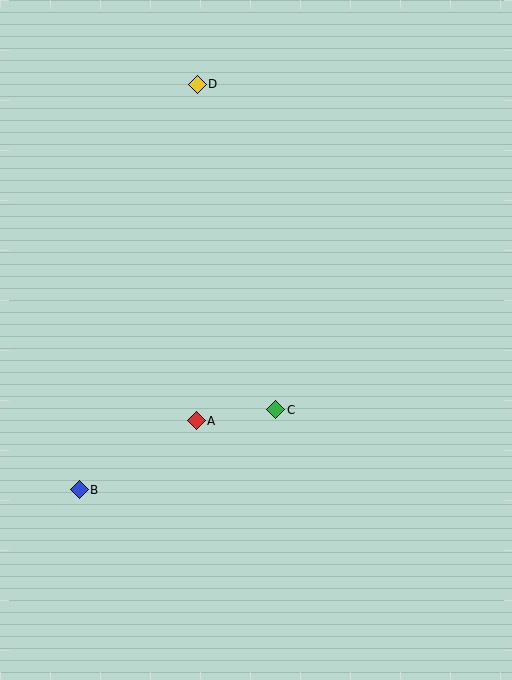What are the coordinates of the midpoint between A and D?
The midpoint between A and D is at (197, 253).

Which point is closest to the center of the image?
Point C at (276, 410) is closest to the center.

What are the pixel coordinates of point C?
Point C is at (276, 410).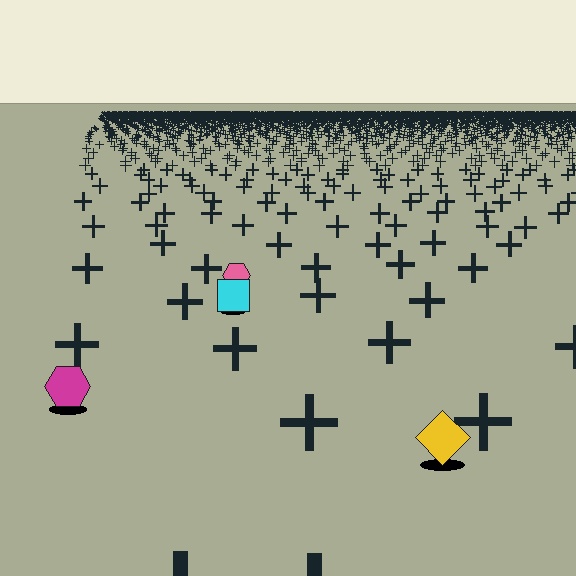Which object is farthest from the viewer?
The pink hexagon is farthest from the viewer. It appears smaller and the ground texture around it is denser.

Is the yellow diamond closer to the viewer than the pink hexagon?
Yes. The yellow diamond is closer — you can tell from the texture gradient: the ground texture is coarser near it.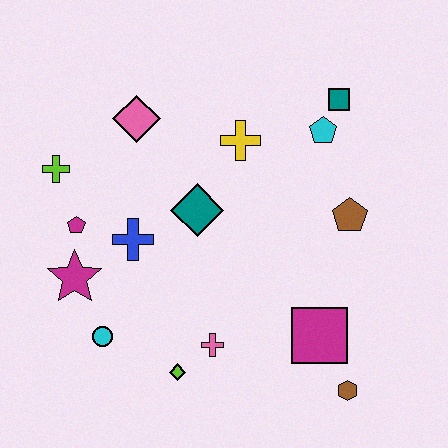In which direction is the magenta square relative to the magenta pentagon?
The magenta square is to the right of the magenta pentagon.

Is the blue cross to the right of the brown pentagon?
No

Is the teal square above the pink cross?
Yes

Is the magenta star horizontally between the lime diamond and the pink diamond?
No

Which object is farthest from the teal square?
The cyan circle is farthest from the teal square.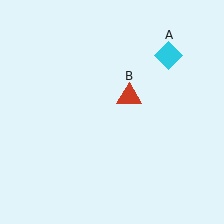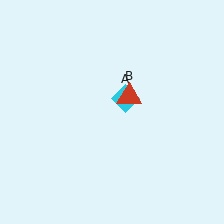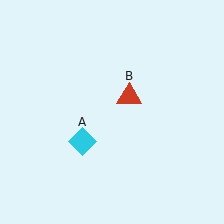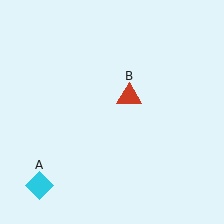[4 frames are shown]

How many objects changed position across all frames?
1 object changed position: cyan diamond (object A).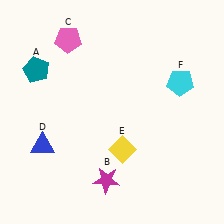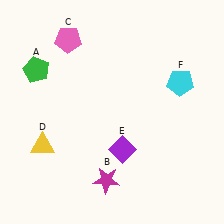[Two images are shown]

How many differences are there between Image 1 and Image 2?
There are 3 differences between the two images.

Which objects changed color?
A changed from teal to green. D changed from blue to yellow. E changed from yellow to purple.